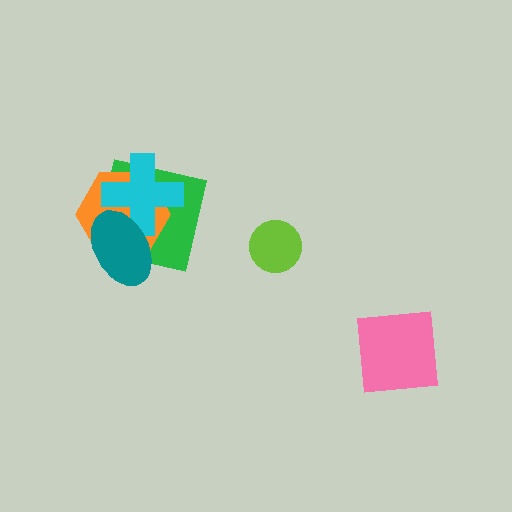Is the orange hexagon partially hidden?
Yes, it is partially covered by another shape.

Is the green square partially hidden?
Yes, it is partially covered by another shape.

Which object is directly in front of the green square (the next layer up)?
The orange hexagon is directly in front of the green square.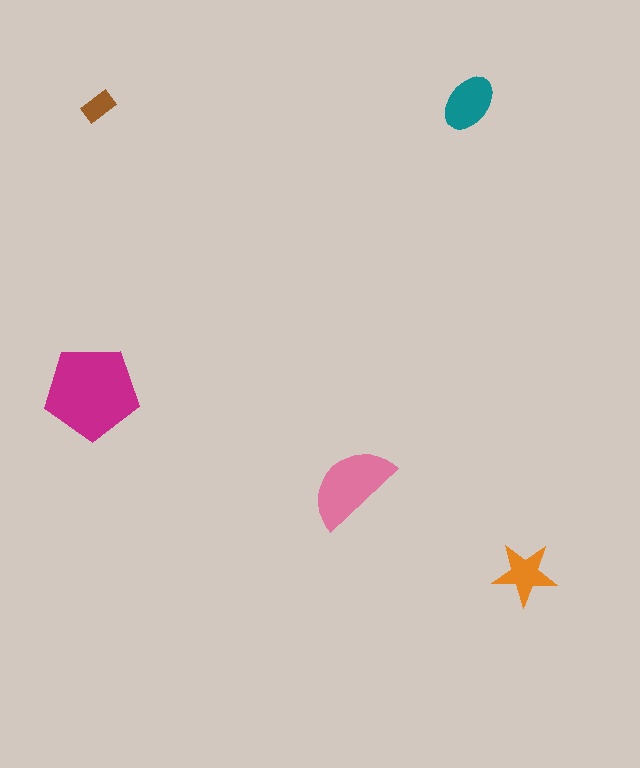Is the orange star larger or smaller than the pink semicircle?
Smaller.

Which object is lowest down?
The orange star is bottommost.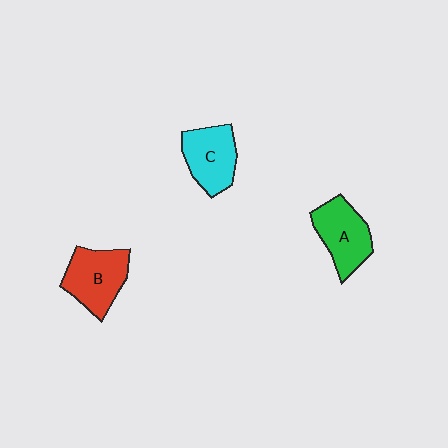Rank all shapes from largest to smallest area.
From largest to smallest: B (red), A (green), C (cyan).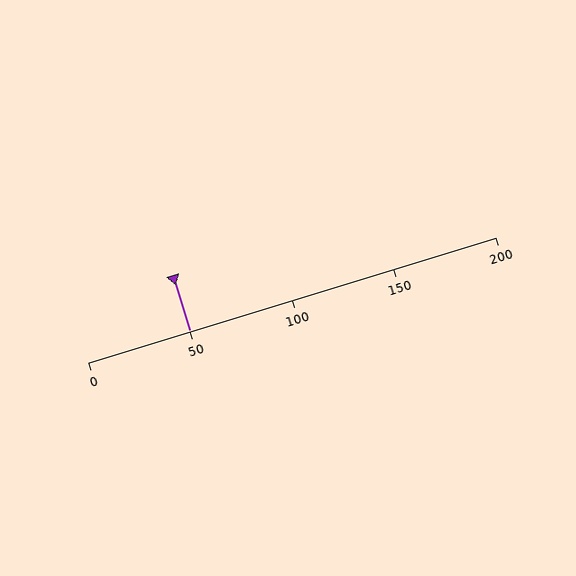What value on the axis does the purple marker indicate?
The marker indicates approximately 50.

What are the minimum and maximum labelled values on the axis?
The axis runs from 0 to 200.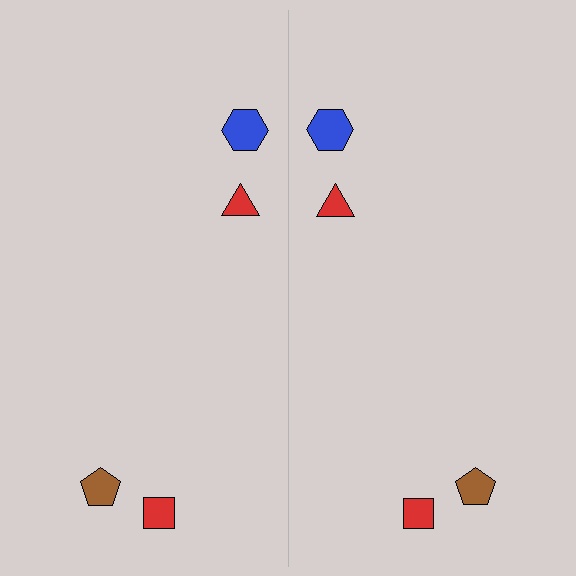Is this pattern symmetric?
Yes, this pattern has bilateral (reflection) symmetry.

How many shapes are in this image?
There are 8 shapes in this image.